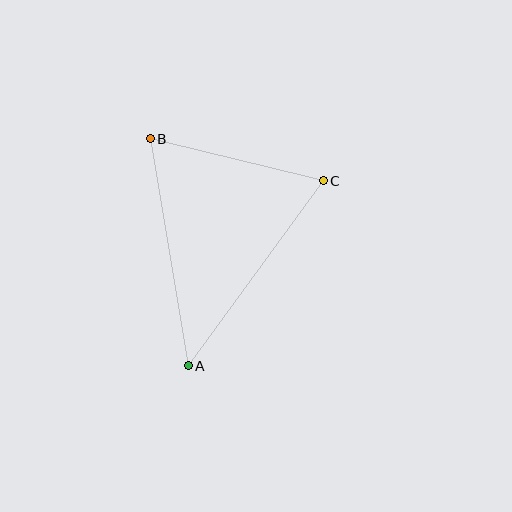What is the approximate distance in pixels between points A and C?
The distance between A and C is approximately 229 pixels.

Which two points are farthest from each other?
Points A and B are farthest from each other.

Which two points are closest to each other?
Points B and C are closest to each other.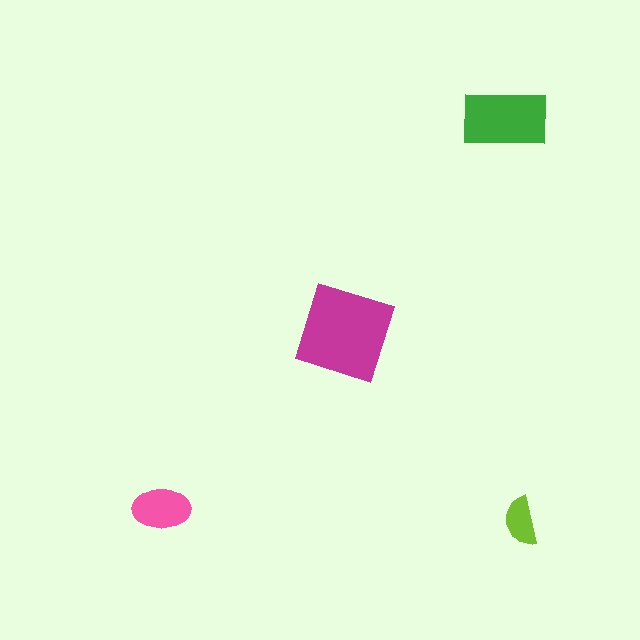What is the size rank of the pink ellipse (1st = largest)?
3rd.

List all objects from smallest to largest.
The lime semicircle, the pink ellipse, the green rectangle, the magenta diamond.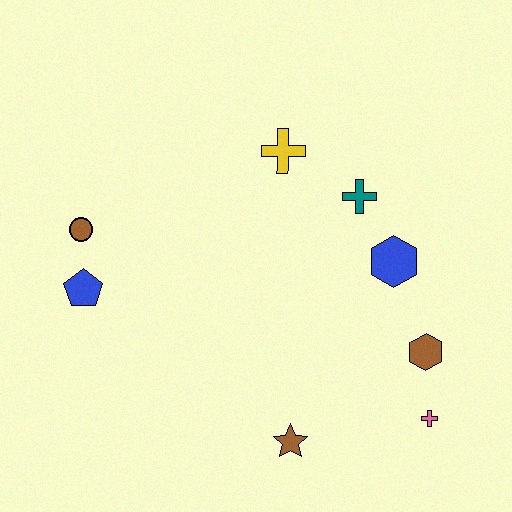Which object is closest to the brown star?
The pink cross is closest to the brown star.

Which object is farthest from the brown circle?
The pink cross is farthest from the brown circle.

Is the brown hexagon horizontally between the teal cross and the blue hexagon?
No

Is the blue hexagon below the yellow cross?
Yes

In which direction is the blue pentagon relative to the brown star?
The blue pentagon is to the left of the brown star.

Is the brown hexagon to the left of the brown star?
No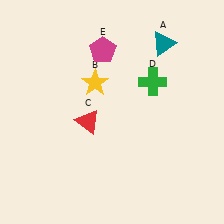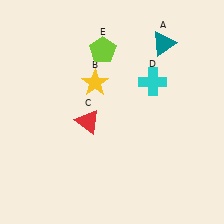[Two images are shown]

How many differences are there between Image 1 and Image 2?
There are 2 differences between the two images.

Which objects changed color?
D changed from green to cyan. E changed from magenta to lime.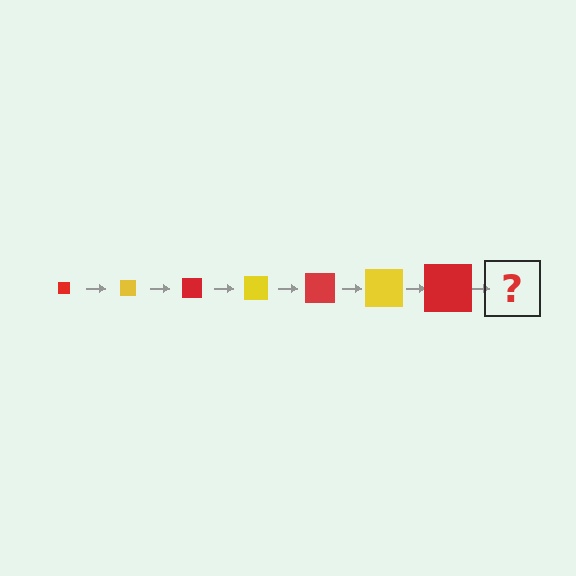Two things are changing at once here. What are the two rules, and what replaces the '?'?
The two rules are that the square grows larger each step and the color cycles through red and yellow. The '?' should be a yellow square, larger than the previous one.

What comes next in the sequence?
The next element should be a yellow square, larger than the previous one.